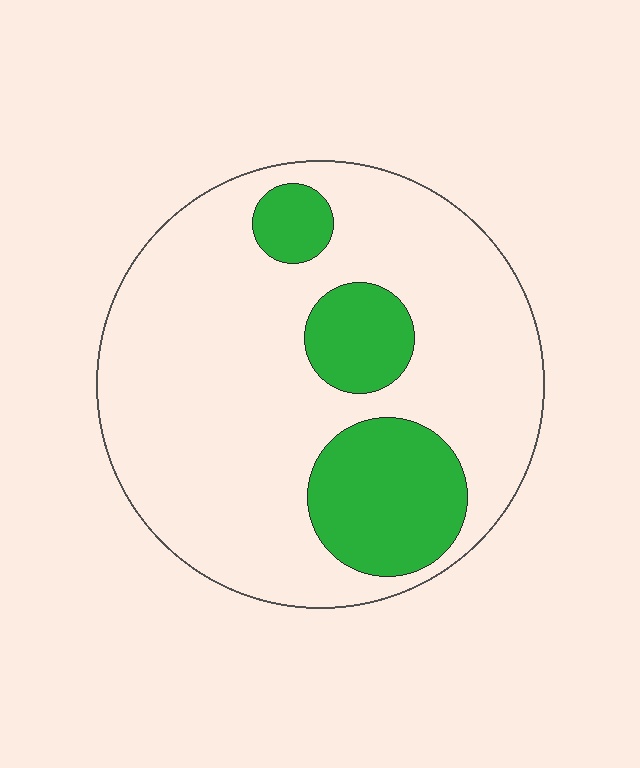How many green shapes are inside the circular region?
3.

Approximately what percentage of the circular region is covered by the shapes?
Approximately 20%.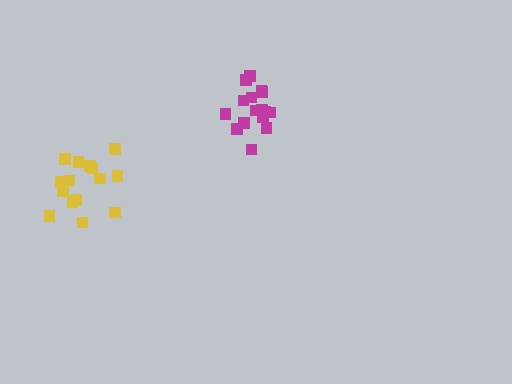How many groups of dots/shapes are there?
There are 2 groups.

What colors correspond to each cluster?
The clusters are colored: magenta, yellow.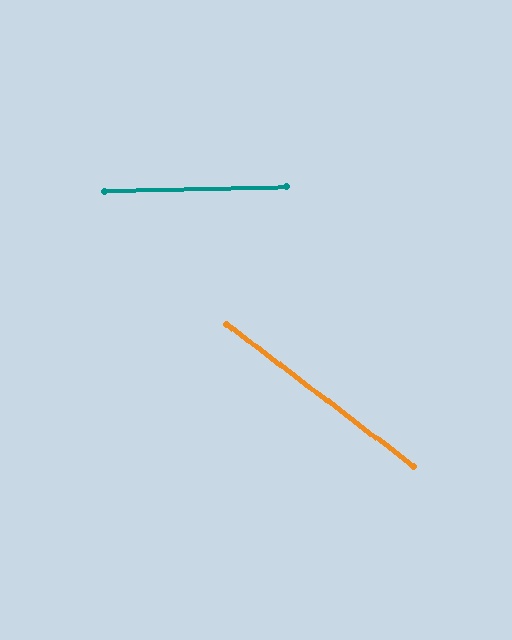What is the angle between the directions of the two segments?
Approximately 39 degrees.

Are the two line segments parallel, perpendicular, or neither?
Neither parallel nor perpendicular — they differ by about 39°.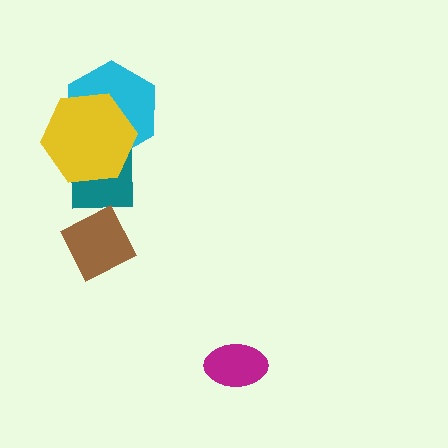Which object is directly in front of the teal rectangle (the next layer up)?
The cyan hexagon is directly in front of the teal rectangle.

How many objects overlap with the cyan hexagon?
2 objects overlap with the cyan hexagon.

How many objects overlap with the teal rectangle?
2 objects overlap with the teal rectangle.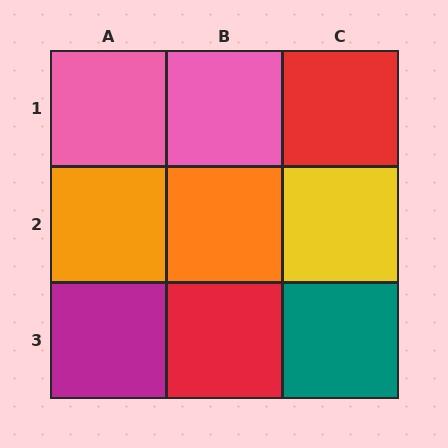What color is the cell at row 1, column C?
Red.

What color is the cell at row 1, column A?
Pink.